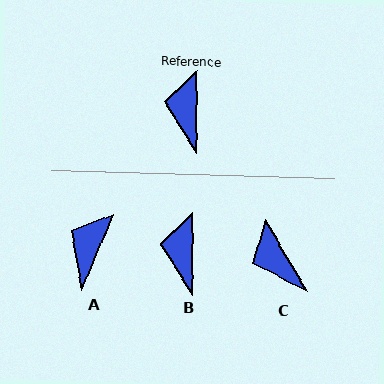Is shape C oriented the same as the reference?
No, it is off by about 30 degrees.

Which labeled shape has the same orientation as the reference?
B.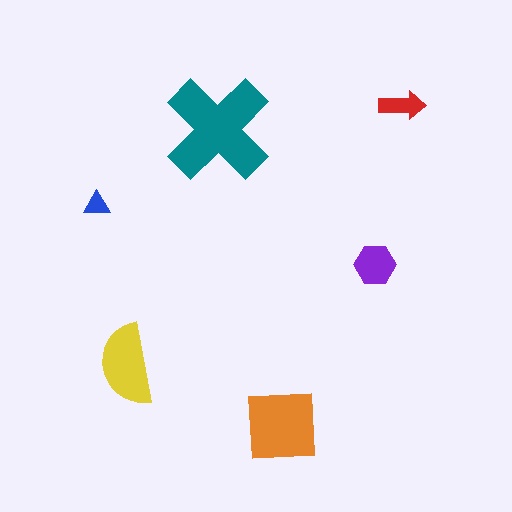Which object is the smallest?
The blue triangle.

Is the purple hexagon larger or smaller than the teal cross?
Smaller.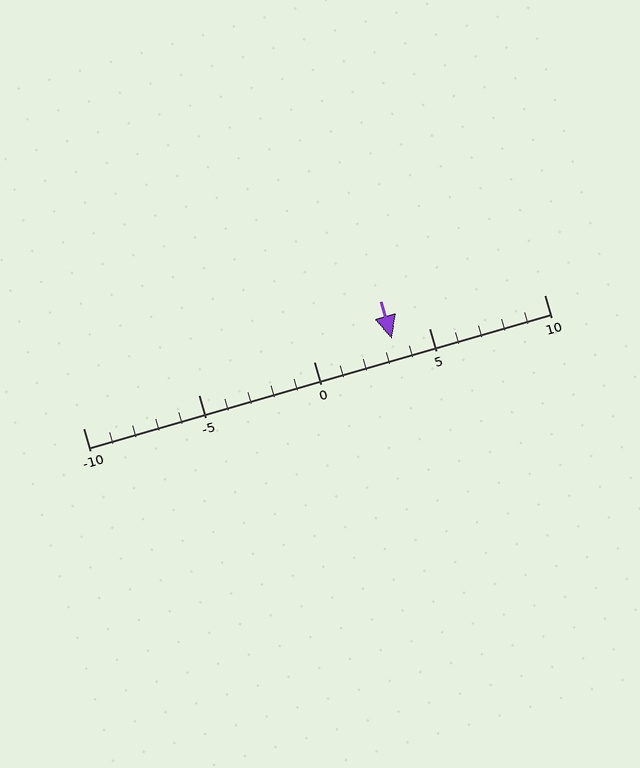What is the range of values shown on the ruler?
The ruler shows values from -10 to 10.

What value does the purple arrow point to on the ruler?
The purple arrow points to approximately 3.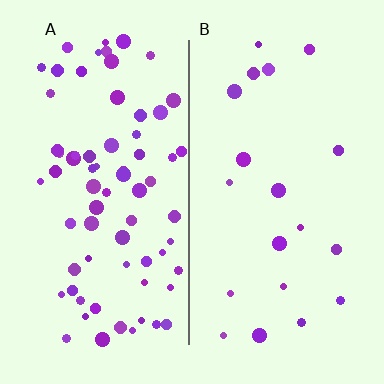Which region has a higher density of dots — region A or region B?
A (the left).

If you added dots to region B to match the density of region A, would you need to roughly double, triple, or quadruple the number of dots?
Approximately quadruple.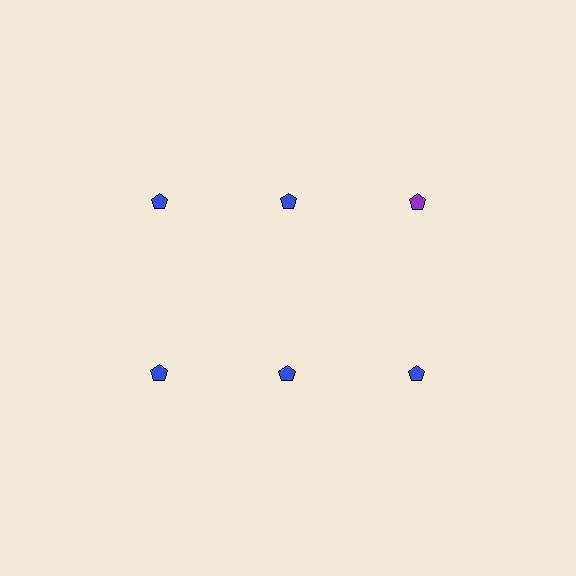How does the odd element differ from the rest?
It has a different color: purple instead of blue.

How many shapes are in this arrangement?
There are 6 shapes arranged in a grid pattern.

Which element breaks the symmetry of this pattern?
The purple pentagon in the top row, center column breaks the symmetry. All other shapes are blue pentagons.